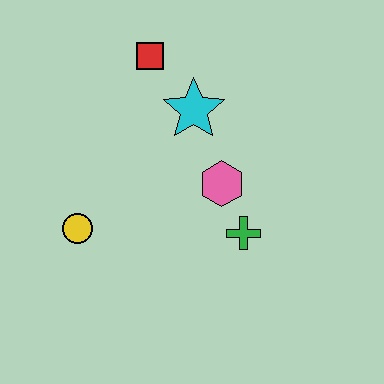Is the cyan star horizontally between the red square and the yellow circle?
No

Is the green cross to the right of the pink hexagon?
Yes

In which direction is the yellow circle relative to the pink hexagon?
The yellow circle is to the left of the pink hexagon.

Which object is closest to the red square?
The cyan star is closest to the red square.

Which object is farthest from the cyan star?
The yellow circle is farthest from the cyan star.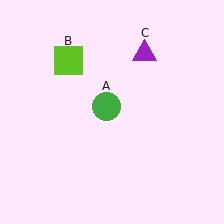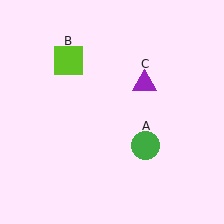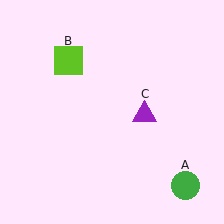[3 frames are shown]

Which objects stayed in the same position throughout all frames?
Lime square (object B) remained stationary.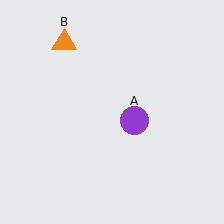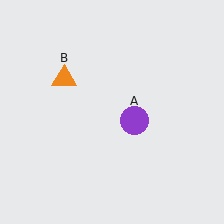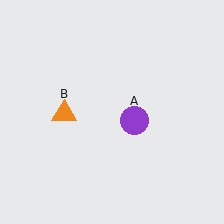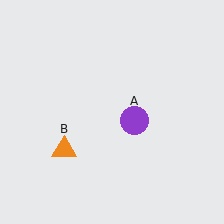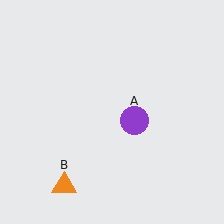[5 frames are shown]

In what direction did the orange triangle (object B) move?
The orange triangle (object B) moved down.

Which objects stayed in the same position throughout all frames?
Purple circle (object A) remained stationary.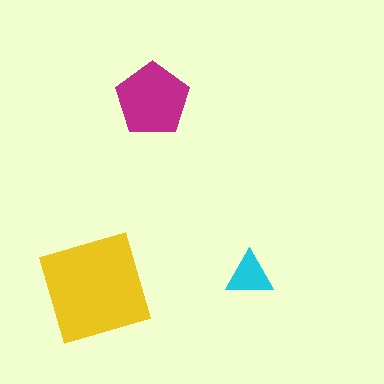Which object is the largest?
The yellow square.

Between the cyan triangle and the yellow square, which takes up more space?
The yellow square.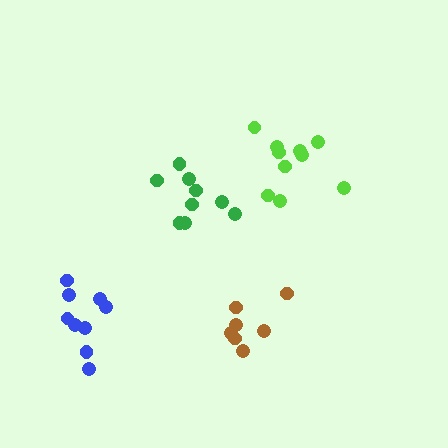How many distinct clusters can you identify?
There are 4 distinct clusters.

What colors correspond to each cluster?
The clusters are colored: blue, lime, green, brown.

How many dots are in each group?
Group 1: 9 dots, Group 2: 10 dots, Group 3: 9 dots, Group 4: 7 dots (35 total).